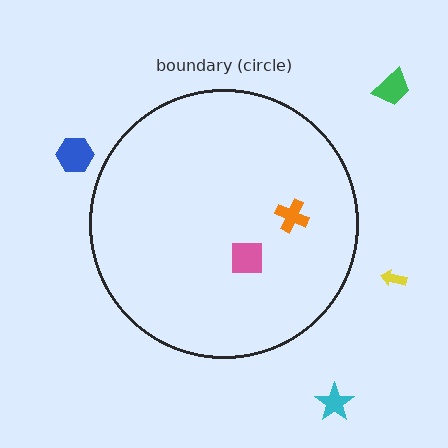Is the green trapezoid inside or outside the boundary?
Outside.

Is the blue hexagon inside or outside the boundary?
Outside.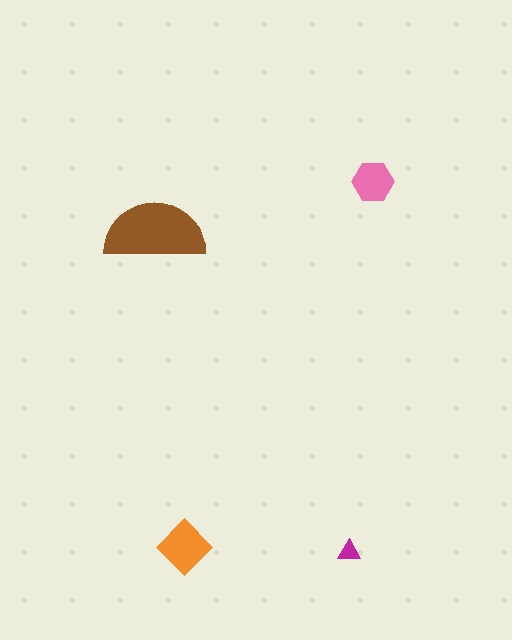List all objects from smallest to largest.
The magenta triangle, the pink hexagon, the orange diamond, the brown semicircle.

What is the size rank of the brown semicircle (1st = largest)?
1st.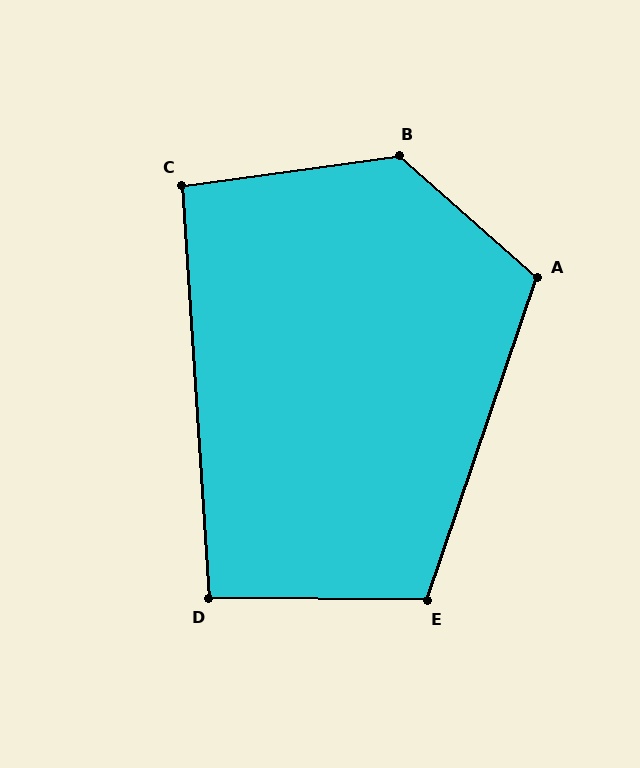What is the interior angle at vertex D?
Approximately 94 degrees (approximately right).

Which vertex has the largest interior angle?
B, at approximately 131 degrees.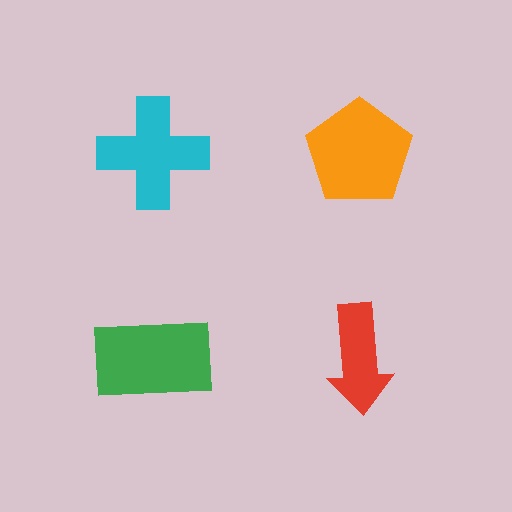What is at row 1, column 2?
An orange pentagon.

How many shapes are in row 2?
2 shapes.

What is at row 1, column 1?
A cyan cross.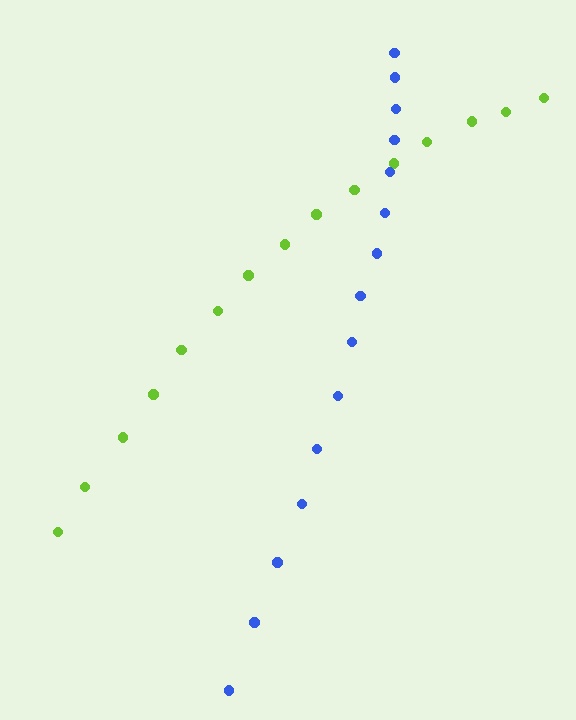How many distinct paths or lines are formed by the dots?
There are 2 distinct paths.